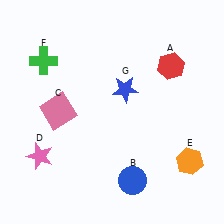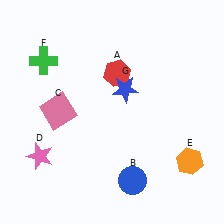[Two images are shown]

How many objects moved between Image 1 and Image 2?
1 object moved between the two images.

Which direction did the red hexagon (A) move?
The red hexagon (A) moved left.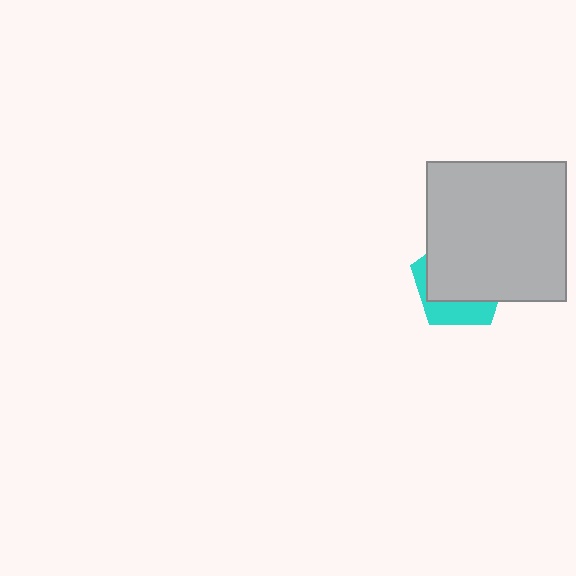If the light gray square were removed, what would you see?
You would see the complete cyan pentagon.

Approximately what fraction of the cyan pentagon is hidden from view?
Roughly 69% of the cyan pentagon is hidden behind the light gray square.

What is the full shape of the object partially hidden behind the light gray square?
The partially hidden object is a cyan pentagon.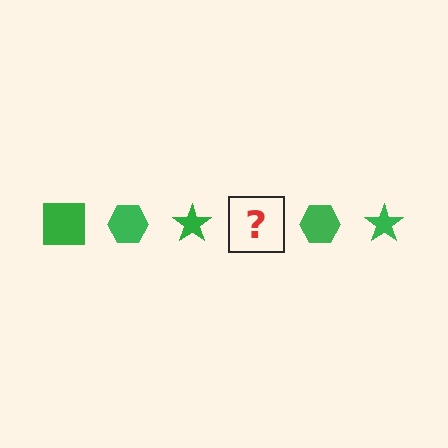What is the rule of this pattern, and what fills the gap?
The rule is that the pattern cycles through square, hexagon, star shapes in green. The gap should be filled with a green square.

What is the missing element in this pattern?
The missing element is a green square.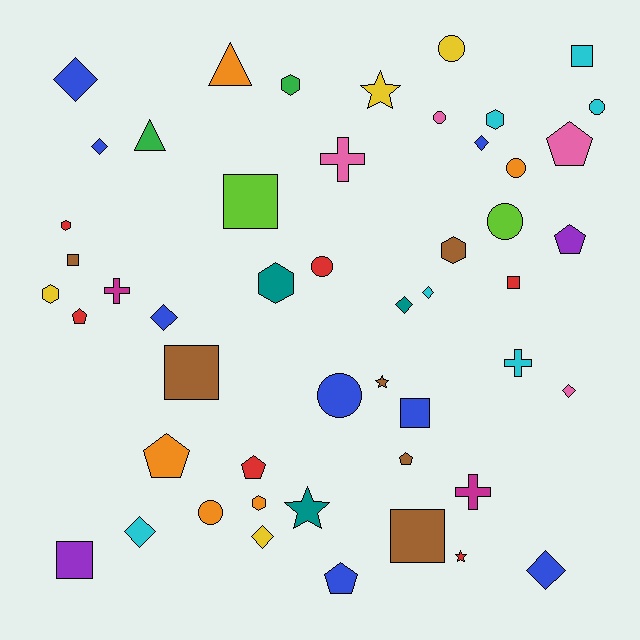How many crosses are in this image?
There are 4 crosses.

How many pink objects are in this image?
There are 4 pink objects.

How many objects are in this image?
There are 50 objects.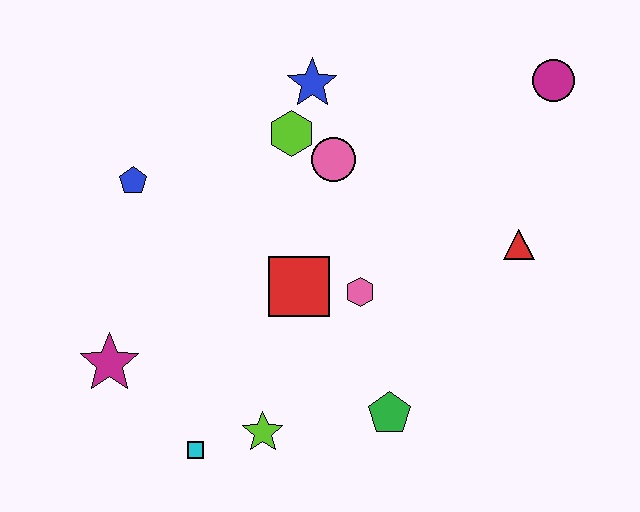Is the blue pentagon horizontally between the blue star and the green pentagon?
No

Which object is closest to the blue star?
The lime hexagon is closest to the blue star.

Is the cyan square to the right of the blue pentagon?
Yes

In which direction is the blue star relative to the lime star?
The blue star is above the lime star.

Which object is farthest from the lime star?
The magenta circle is farthest from the lime star.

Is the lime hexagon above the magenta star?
Yes